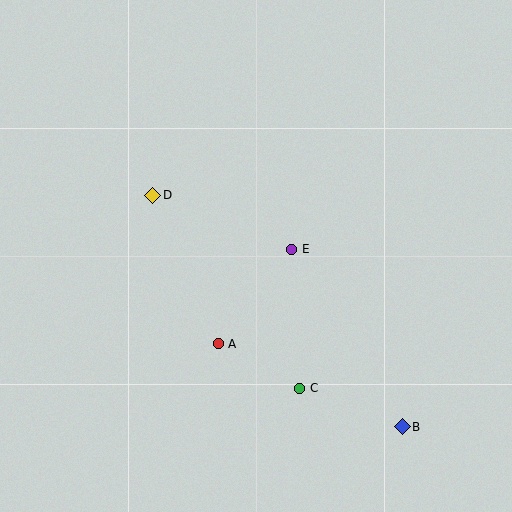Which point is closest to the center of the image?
Point E at (292, 249) is closest to the center.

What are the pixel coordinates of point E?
Point E is at (292, 249).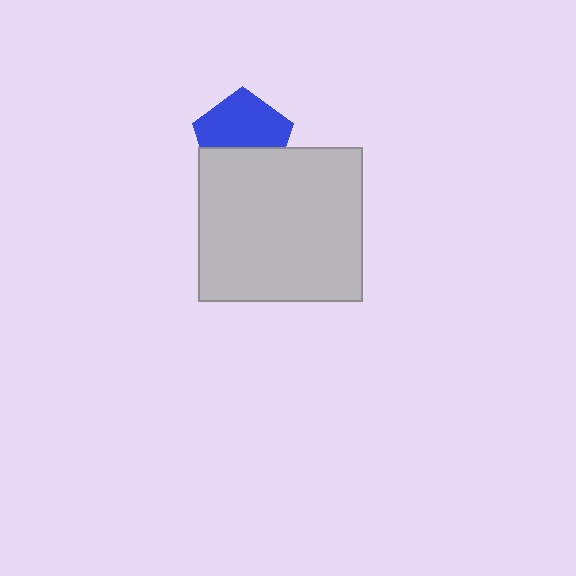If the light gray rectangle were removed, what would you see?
You would see the complete blue pentagon.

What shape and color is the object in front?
The object in front is a light gray rectangle.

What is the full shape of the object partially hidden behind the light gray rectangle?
The partially hidden object is a blue pentagon.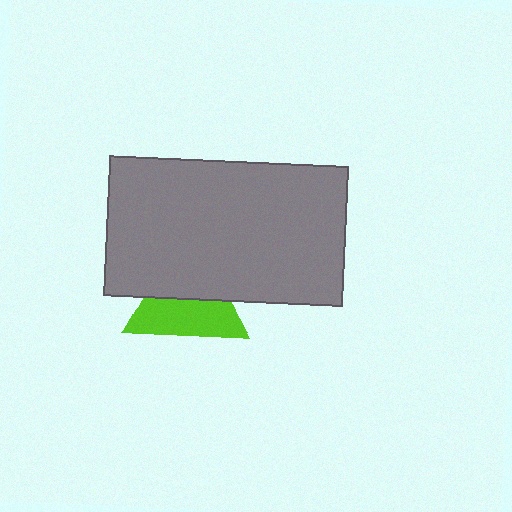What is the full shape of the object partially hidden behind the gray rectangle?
The partially hidden object is a lime triangle.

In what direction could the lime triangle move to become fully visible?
The lime triangle could move down. That would shift it out from behind the gray rectangle entirely.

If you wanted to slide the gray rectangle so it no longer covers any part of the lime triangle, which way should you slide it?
Slide it up — that is the most direct way to separate the two shapes.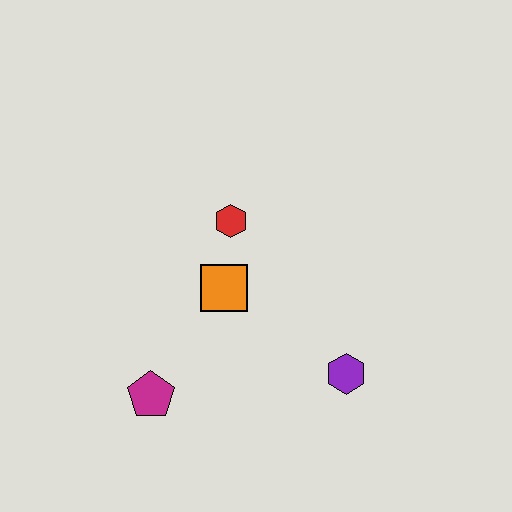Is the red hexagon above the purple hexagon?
Yes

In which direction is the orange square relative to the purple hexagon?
The orange square is to the left of the purple hexagon.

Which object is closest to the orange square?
The red hexagon is closest to the orange square.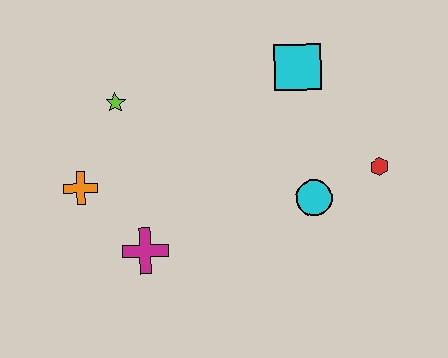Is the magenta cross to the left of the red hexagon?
Yes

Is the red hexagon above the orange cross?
Yes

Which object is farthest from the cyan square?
The orange cross is farthest from the cyan square.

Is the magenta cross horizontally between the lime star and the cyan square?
Yes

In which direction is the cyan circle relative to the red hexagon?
The cyan circle is to the left of the red hexagon.